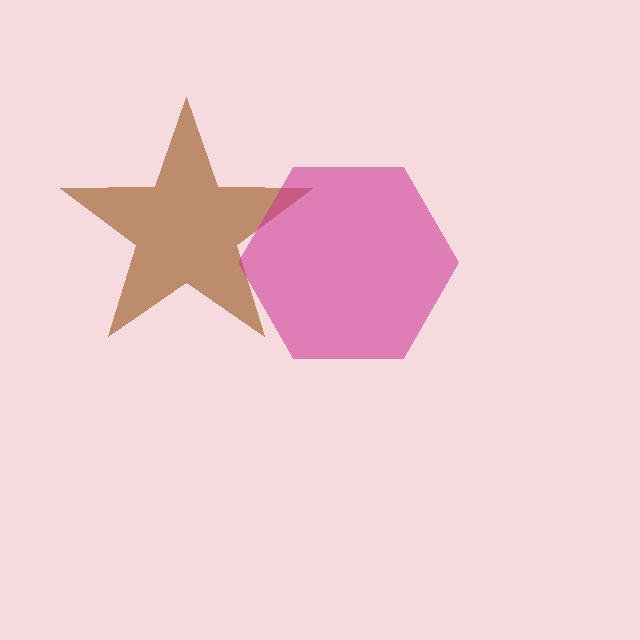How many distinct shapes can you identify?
There are 2 distinct shapes: a brown star, a magenta hexagon.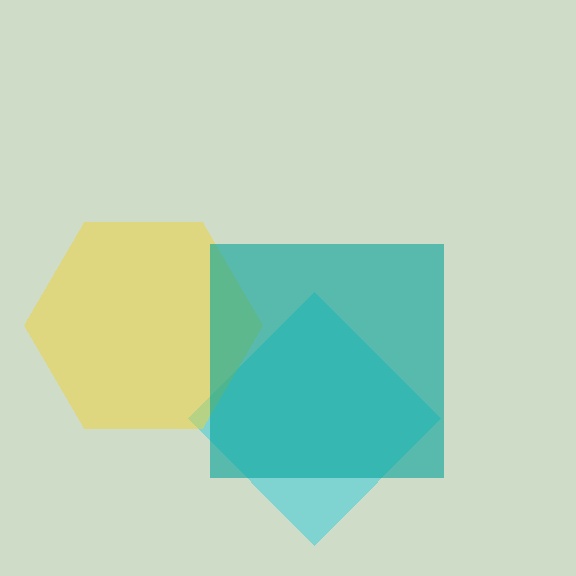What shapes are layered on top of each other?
The layered shapes are: a cyan diamond, a yellow hexagon, a teal square.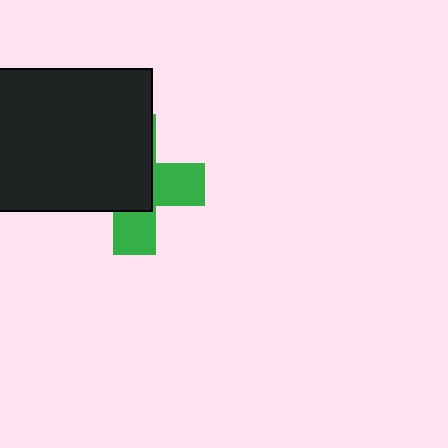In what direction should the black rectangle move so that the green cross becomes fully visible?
The black rectangle should move toward the upper-left. That is the shortest direction to clear the overlap and leave the green cross fully visible.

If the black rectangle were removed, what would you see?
You would see the complete green cross.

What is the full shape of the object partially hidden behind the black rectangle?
The partially hidden object is a green cross.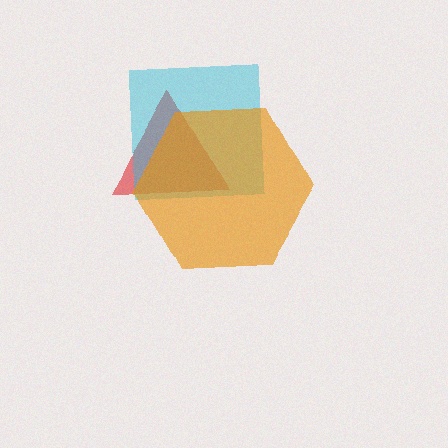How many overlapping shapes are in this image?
There are 3 overlapping shapes in the image.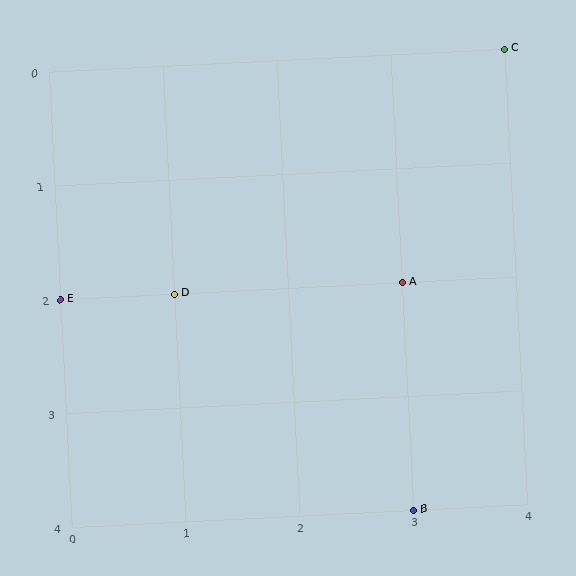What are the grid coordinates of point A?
Point A is at grid coordinates (3, 2).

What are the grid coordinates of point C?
Point C is at grid coordinates (4, 0).